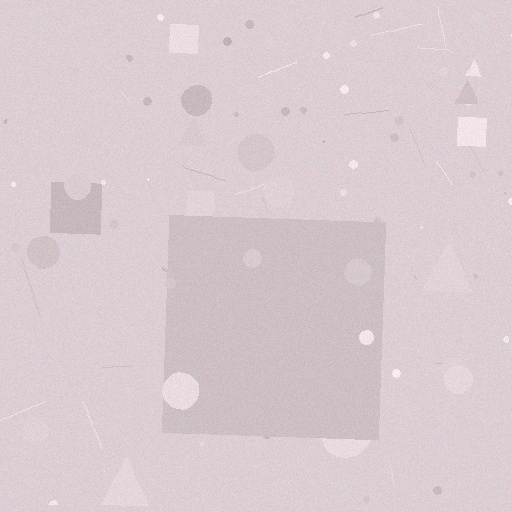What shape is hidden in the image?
A square is hidden in the image.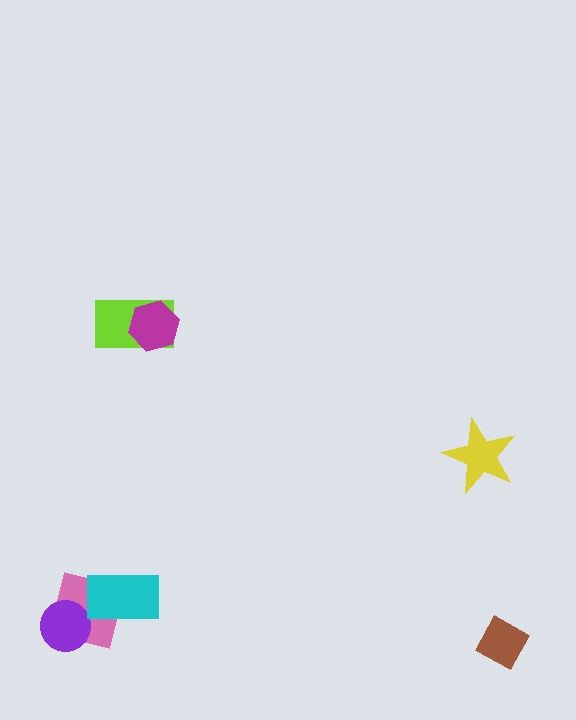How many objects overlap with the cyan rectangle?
1 object overlaps with the cyan rectangle.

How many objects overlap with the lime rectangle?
1 object overlaps with the lime rectangle.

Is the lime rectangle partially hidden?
Yes, it is partially covered by another shape.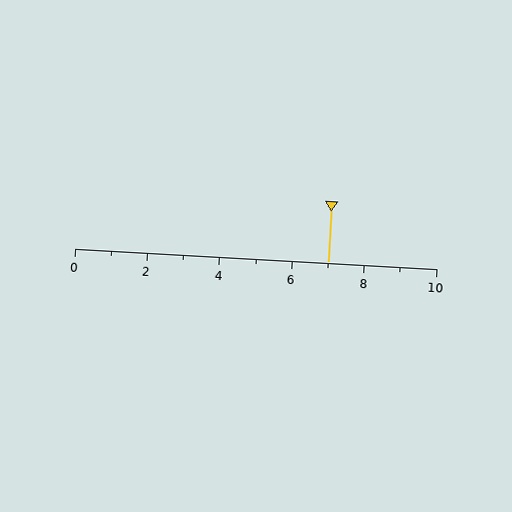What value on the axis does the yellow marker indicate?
The marker indicates approximately 7.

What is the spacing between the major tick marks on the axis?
The major ticks are spaced 2 apart.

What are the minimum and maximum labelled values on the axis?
The axis runs from 0 to 10.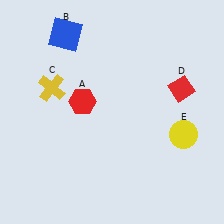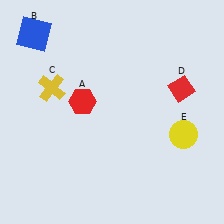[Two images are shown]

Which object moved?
The blue square (B) moved left.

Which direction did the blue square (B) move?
The blue square (B) moved left.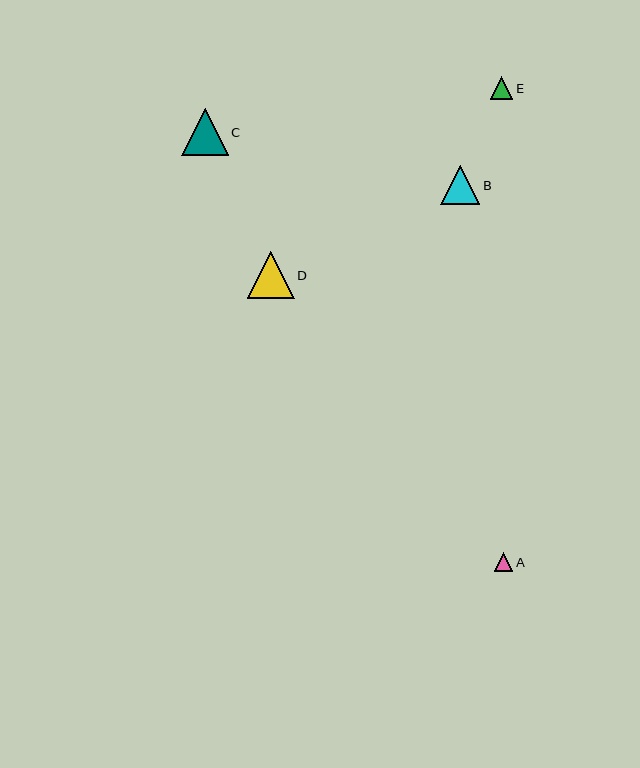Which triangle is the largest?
Triangle D is the largest with a size of approximately 47 pixels.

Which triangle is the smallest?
Triangle A is the smallest with a size of approximately 18 pixels.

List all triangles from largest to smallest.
From largest to smallest: D, C, B, E, A.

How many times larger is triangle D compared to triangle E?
Triangle D is approximately 2.1 times the size of triangle E.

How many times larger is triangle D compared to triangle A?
Triangle D is approximately 2.6 times the size of triangle A.